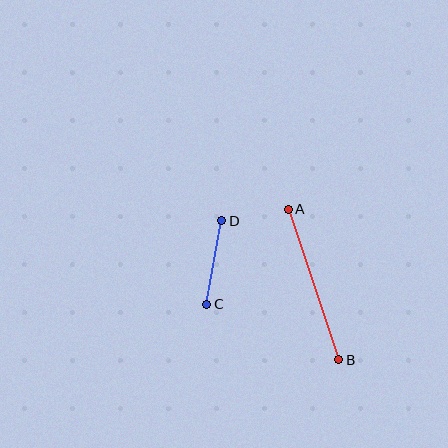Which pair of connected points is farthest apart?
Points A and B are farthest apart.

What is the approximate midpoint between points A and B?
The midpoint is at approximately (313, 285) pixels.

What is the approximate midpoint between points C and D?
The midpoint is at approximately (214, 263) pixels.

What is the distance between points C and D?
The distance is approximately 85 pixels.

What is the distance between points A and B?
The distance is approximately 159 pixels.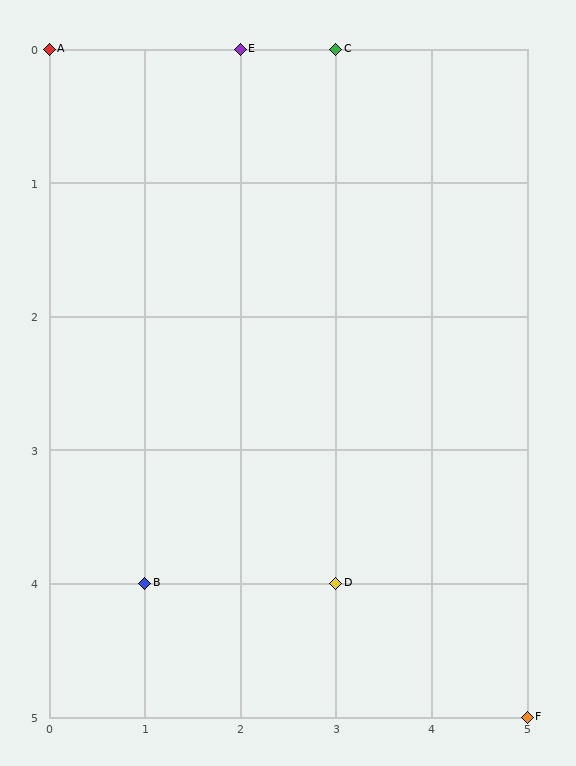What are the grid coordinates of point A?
Point A is at grid coordinates (0, 0).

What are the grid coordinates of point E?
Point E is at grid coordinates (2, 0).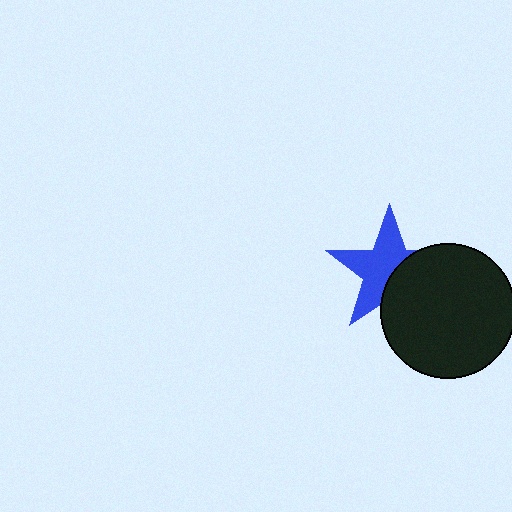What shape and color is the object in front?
The object in front is a black circle.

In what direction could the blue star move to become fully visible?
The blue star could move toward the upper-left. That would shift it out from behind the black circle entirely.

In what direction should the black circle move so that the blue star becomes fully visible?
The black circle should move toward the lower-right. That is the shortest direction to clear the overlap and leave the blue star fully visible.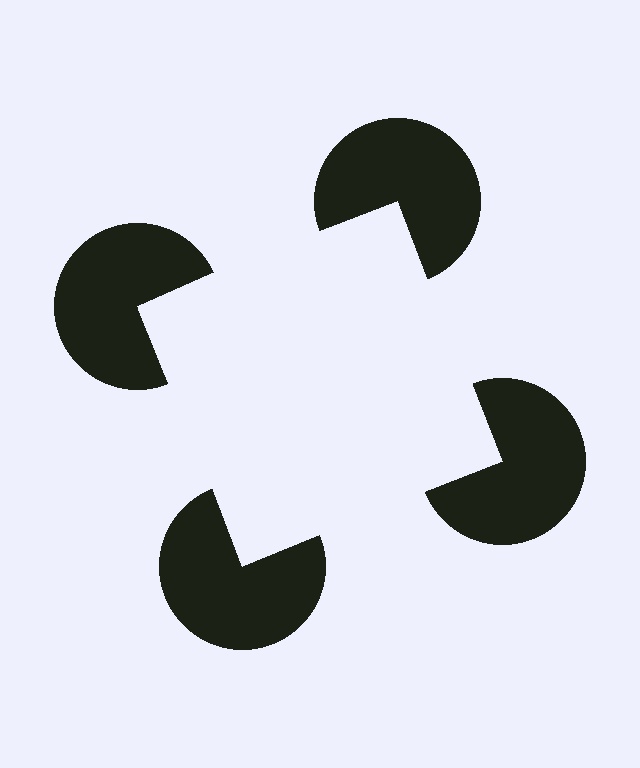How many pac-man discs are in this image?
There are 4 — one at each vertex of the illusory square.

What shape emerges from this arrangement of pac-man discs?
An illusory square — its edges are inferred from the aligned wedge cuts in the pac-man discs, not physically drawn.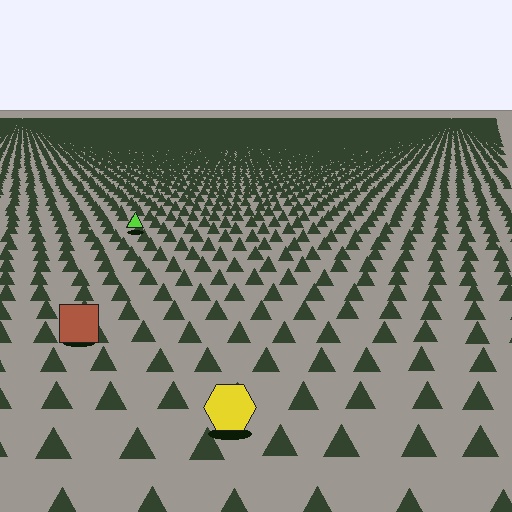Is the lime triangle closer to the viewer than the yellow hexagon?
No. The yellow hexagon is closer — you can tell from the texture gradient: the ground texture is coarser near it.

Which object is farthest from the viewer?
The lime triangle is farthest from the viewer. It appears smaller and the ground texture around it is denser.